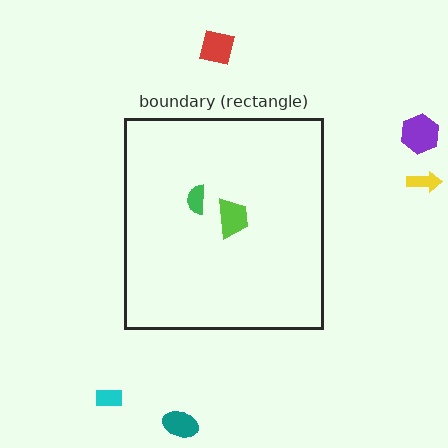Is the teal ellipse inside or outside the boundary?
Outside.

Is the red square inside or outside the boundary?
Outside.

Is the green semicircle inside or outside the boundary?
Inside.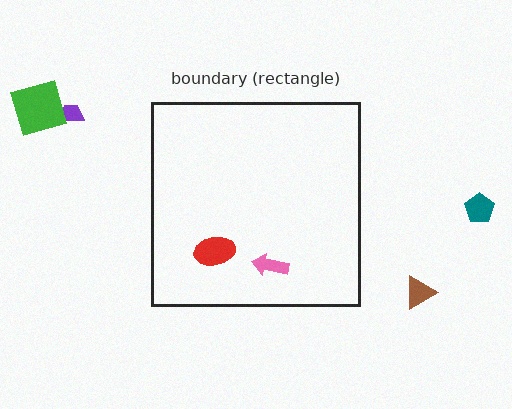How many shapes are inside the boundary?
2 inside, 4 outside.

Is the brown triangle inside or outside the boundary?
Outside.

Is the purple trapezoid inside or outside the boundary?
Outside.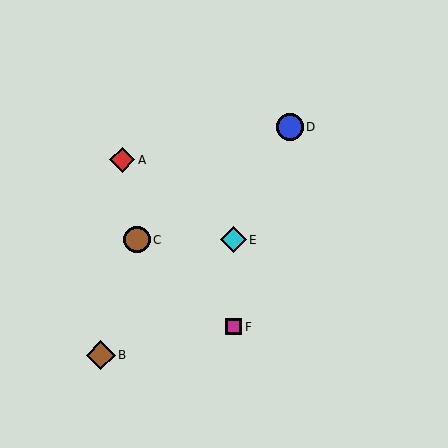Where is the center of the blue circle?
The center of the blue circle is at (290, 127).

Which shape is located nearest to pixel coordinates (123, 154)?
The red diamond (labeled A) at (122, 160) is nearest to that location.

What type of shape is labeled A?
Shape A is a red diamond.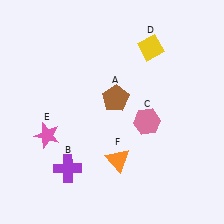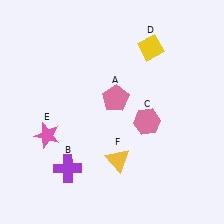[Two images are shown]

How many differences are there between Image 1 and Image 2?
There are 2 differences between the two images.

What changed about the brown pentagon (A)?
In Image 1, A is brown. In Image 2, it changed to pink.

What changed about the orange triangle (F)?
In Image 1, F is orange. In Image 2, it changed to yellow.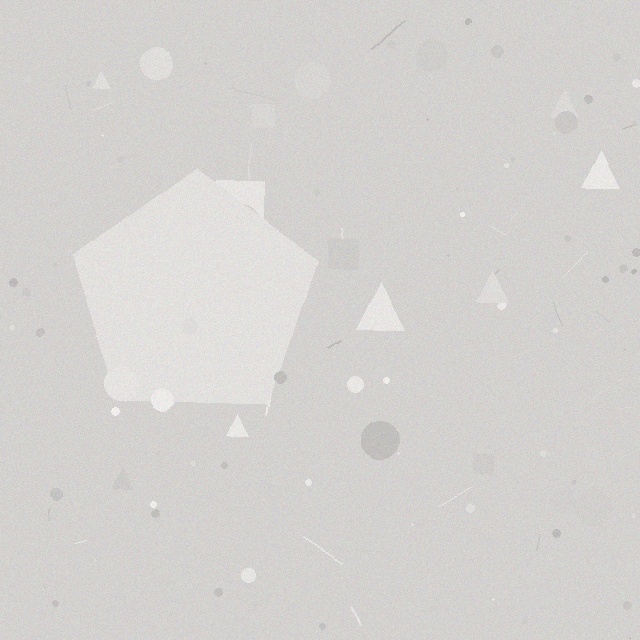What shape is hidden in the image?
A pentagon is hidden in the image.